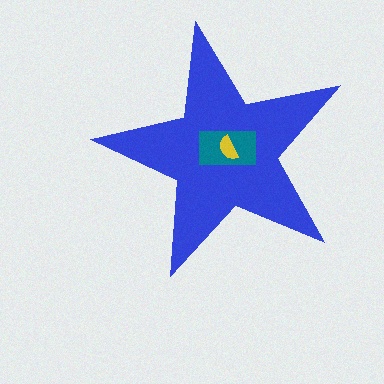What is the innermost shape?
The yellow semicircle.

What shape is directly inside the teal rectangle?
The yellow semicircle.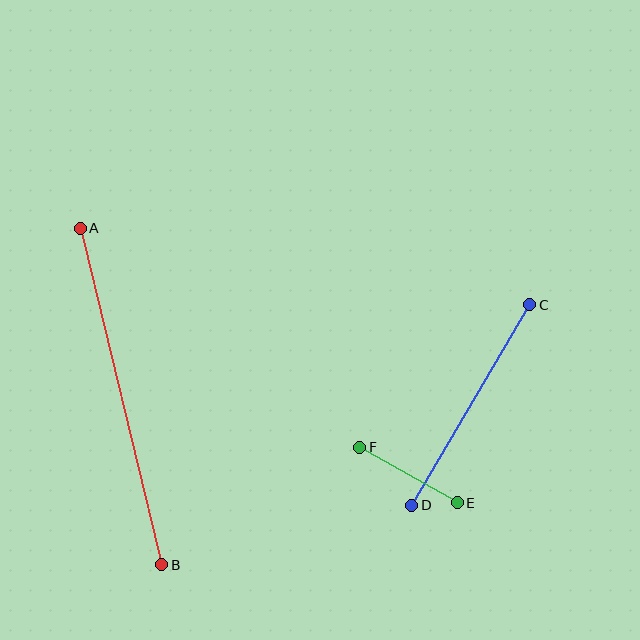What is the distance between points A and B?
The distance is approximately 346 pixels.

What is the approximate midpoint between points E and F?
The midpoint is at approximately (408, 475) pixels.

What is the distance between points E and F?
The distance is approximately 112 pixels.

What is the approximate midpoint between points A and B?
The midpoint is at approximately (121, 396) pixels.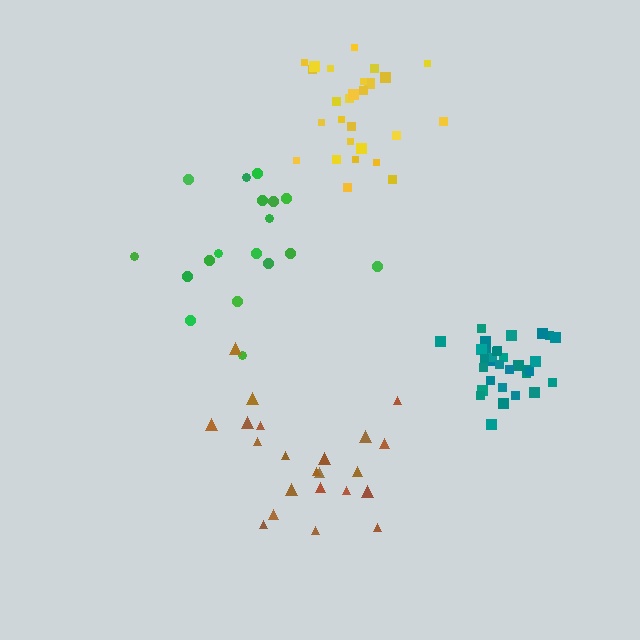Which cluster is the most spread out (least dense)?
Green.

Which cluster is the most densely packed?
Teal.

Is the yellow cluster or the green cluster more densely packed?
Yellow.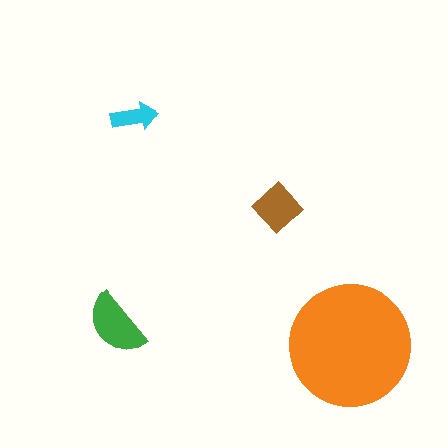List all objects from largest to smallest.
The orange circle, the green semicircle, the brown diamond, the cyan arrow.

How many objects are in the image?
There are 4 objects in the image.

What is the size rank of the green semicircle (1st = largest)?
2nd.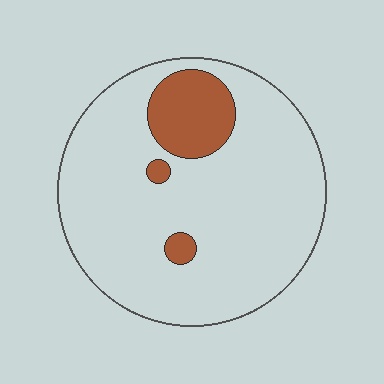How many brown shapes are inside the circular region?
3.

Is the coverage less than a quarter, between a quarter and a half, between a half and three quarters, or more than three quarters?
Less than a quarter.